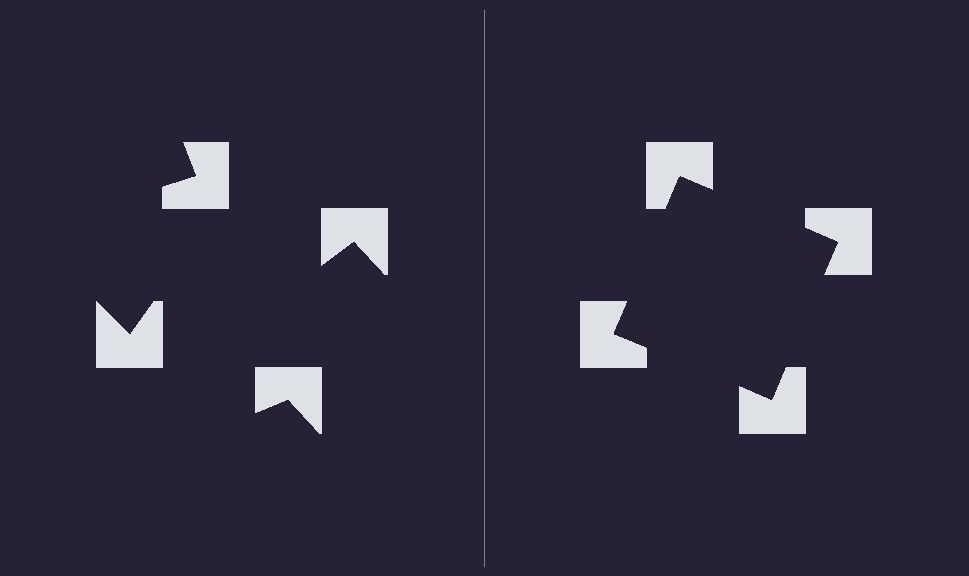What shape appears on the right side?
An illusory square.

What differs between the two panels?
The notched squares are positioned identically on both sides; only the wedge orientations differ. On the right they align to a square; on the left they are misaligned.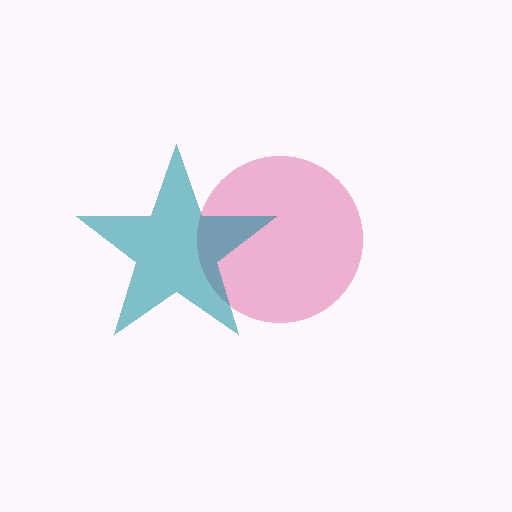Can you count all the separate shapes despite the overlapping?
Yes, there are 2 separate shapes.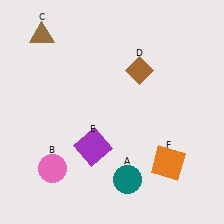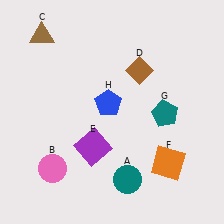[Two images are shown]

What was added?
A teal pentagon (G), a blue pentagon (H) were added in Image 2.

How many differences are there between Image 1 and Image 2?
There are 2 differences between the two images.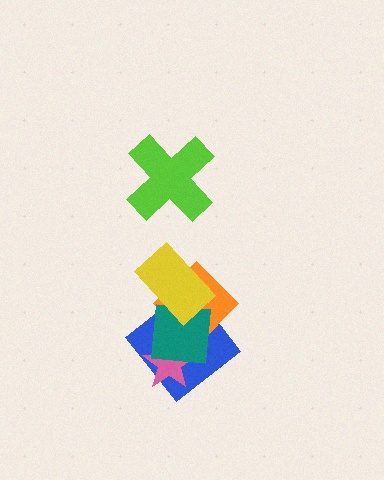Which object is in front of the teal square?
The yellow rectangle is in front of the teal square.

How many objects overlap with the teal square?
4 objects overlap with the teal square.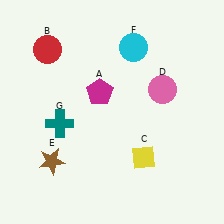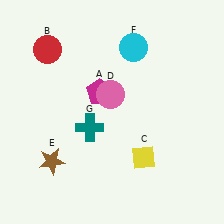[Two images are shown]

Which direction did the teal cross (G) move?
The teal cross (G) moved right.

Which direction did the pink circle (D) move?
The pink circle (D) moved left.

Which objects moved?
The objects that moved are: the pink circle (D), the teal cross (G).